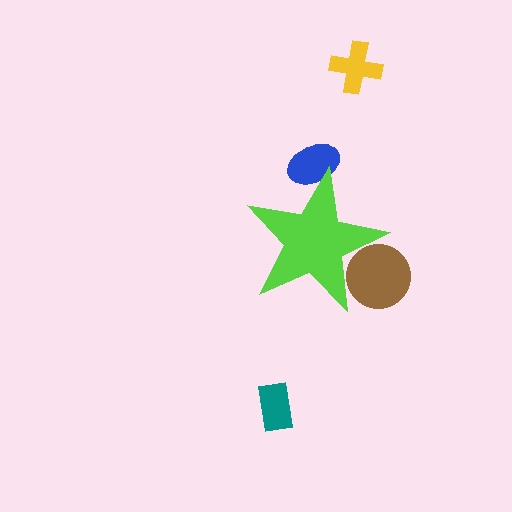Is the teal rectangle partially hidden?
No, the teal rectangle is fully visible.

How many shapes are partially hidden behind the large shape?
2 shapes are partially hidden.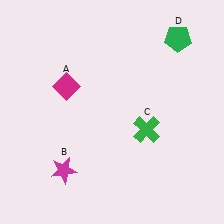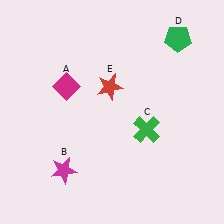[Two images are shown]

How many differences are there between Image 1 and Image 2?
There is 1 difference between the two images.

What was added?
A red star (E) was added in Image 2.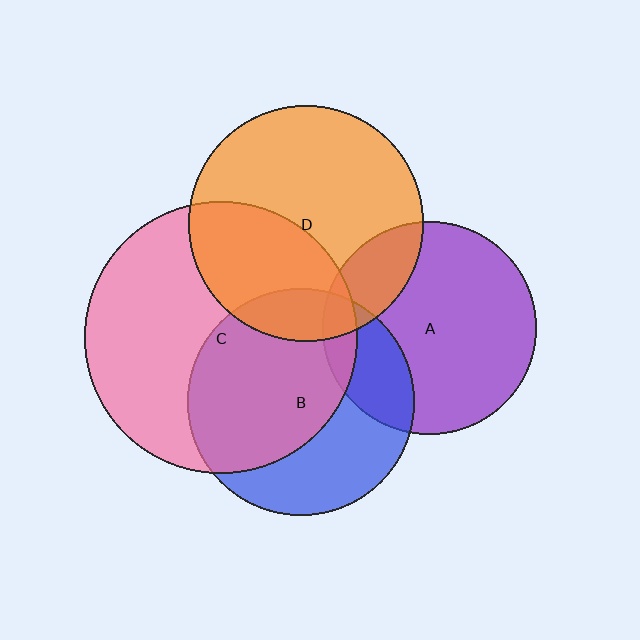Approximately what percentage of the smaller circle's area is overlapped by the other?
Approximately 40%.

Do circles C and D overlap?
Yes.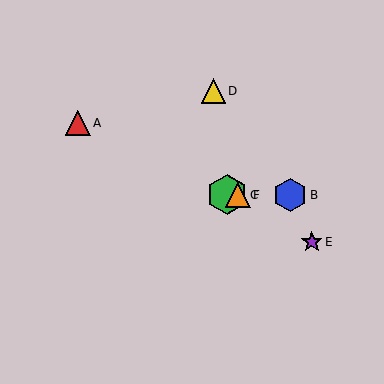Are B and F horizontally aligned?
Yes, both are at y≈195.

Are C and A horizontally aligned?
No, C is at y≈195 and A is at y≈123.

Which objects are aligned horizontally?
Objects B, C, F are aligned horizontally.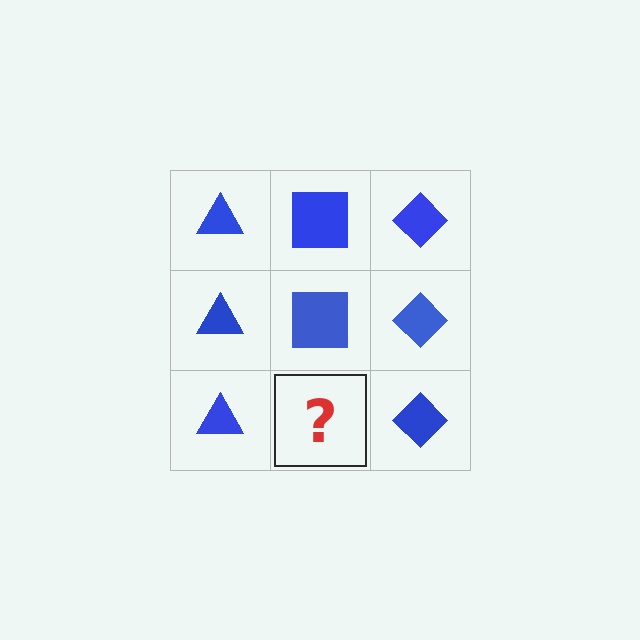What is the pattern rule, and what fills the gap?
The rule is that each column has a consistent shape. The gap should be filled with a blue square.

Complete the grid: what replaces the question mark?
The question mark should be replaced with a blue square.